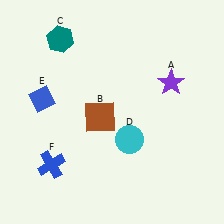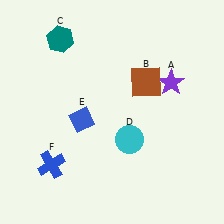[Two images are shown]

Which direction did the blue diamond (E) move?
The blue diamond (E) moved right.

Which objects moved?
The objects that moved are: the brown square (B), the blue diamond (E).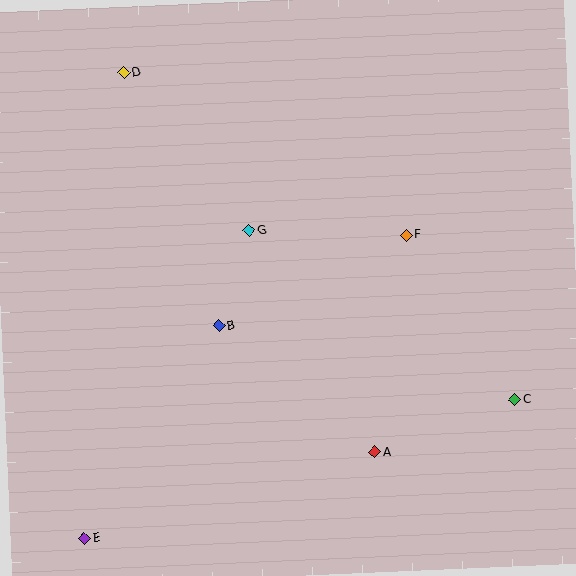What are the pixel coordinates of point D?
Point D is at (124, 73).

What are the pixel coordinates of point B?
Point B is at (219, 326).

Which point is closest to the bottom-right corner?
Point C is closest to the bottom-right corner.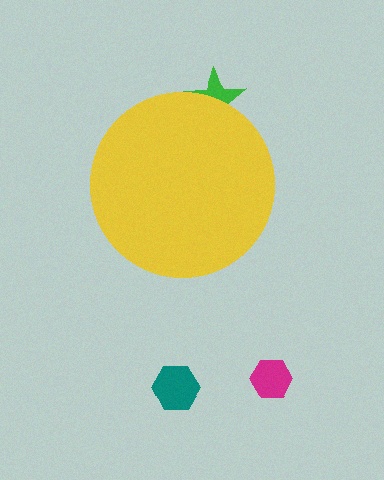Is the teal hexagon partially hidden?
No, the teal hexagon is fully visible.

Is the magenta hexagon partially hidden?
No, the magenta hexagon is fully visible.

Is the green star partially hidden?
Yes, the green star is partially hidden behind the yellow circle.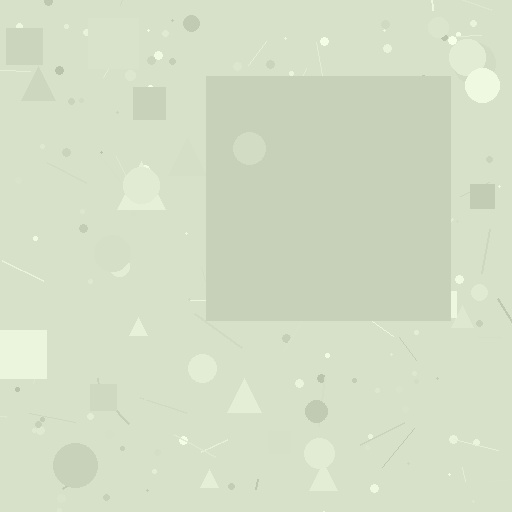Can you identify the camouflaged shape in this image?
The camouflaged shape is a square.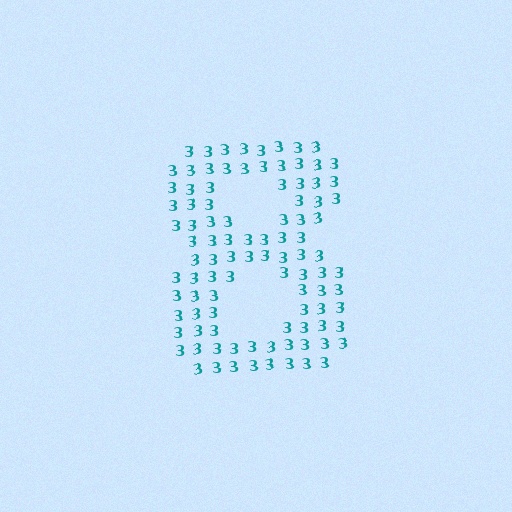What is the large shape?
The large shape is the digit 8.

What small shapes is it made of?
It is made of small digit 3's.